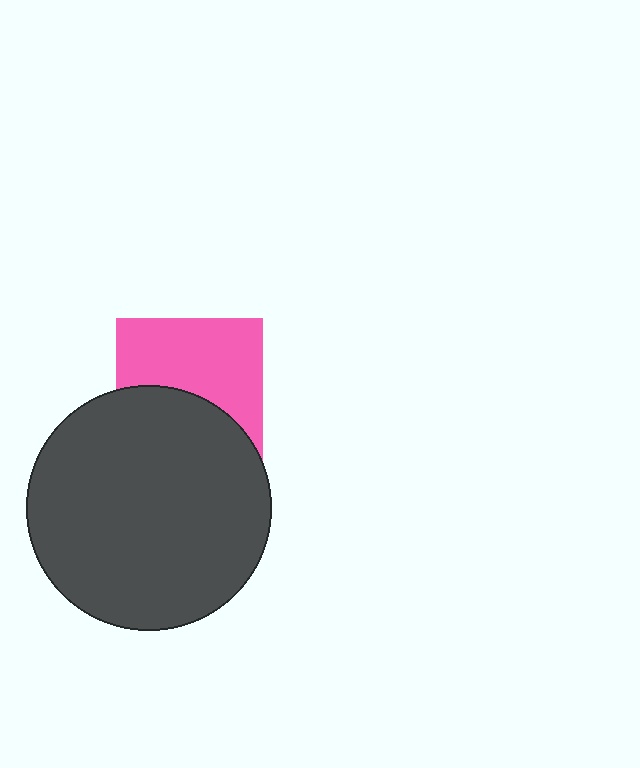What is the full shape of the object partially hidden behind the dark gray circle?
The partially hidden object is a pink square.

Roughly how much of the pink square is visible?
About half of it is visible (roughly 57%).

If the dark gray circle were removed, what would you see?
You would see the complete pink square.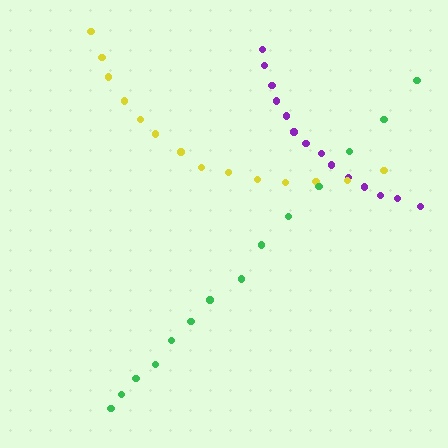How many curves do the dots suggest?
There are 3 distinct paths.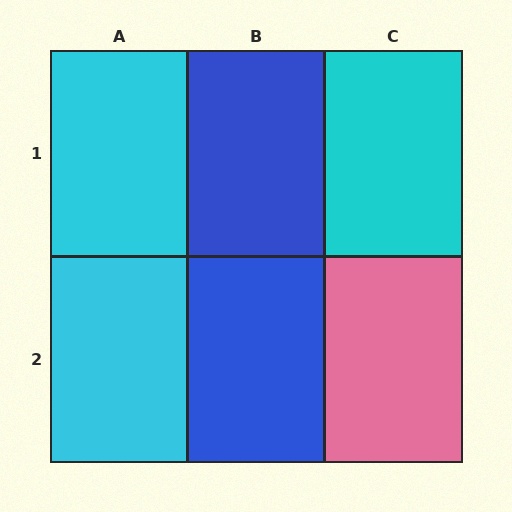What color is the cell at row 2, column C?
Pink.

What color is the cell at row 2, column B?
Blue.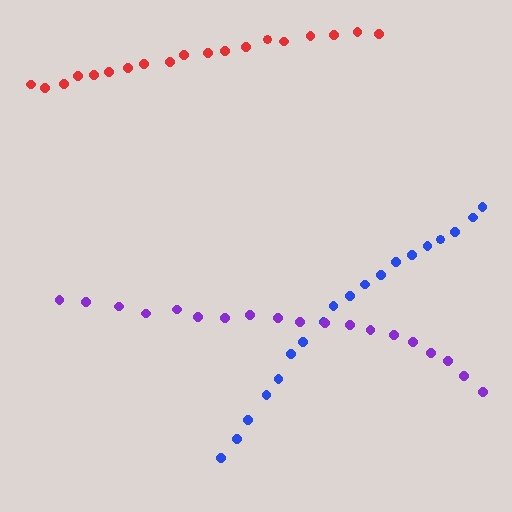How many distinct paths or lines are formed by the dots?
There are 3 distinct paths.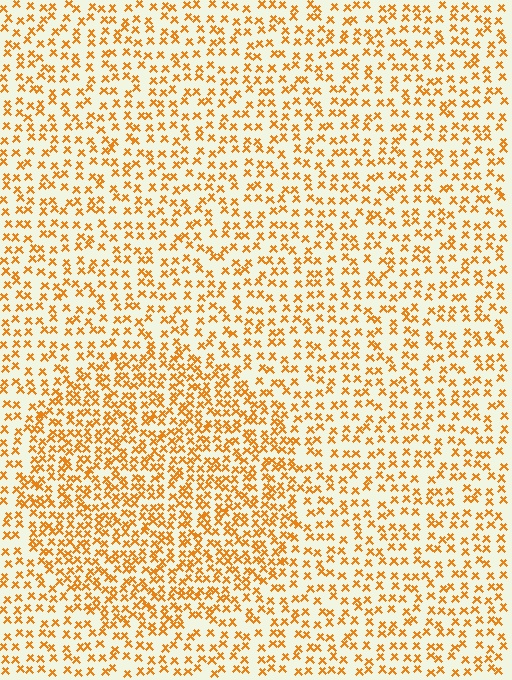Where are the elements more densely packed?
The elements are more densely packed inside the circle boundary.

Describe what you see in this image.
The image contains small orange elements arranged at two different densities. A circle-shaped region is visible where the elements are more densely packed than the surrounding area.